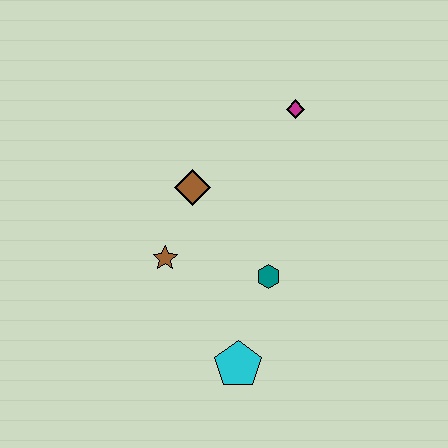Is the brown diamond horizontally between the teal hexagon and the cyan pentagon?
No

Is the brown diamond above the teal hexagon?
Yes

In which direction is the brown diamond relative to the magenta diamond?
The brown diamond is to the left of the magenta diamond.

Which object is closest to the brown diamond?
The brown star is closest to the brown diamond.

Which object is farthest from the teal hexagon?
The magenta diamond is farthest from the teal hexagon.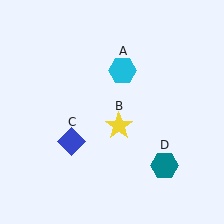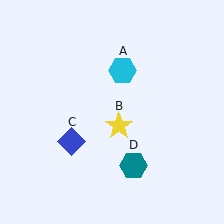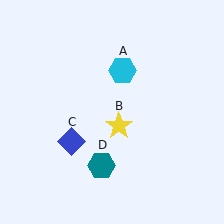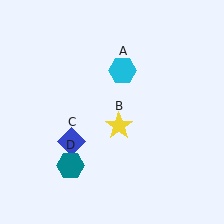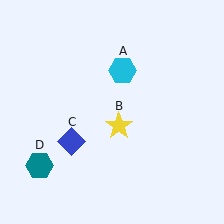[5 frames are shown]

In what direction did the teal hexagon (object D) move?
The teal hexagon (object D) moved left.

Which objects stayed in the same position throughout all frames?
Cyan hexagon (object A) and yellow star (object B) and blue diamond (object C) remained stationary.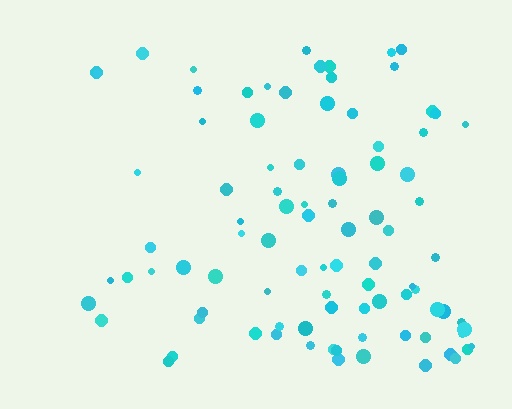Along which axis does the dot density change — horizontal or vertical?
Horizontal.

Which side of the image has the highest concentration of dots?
The right.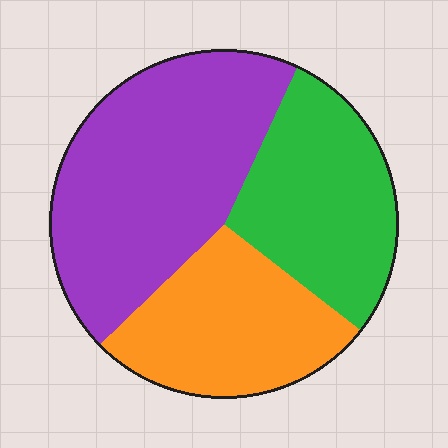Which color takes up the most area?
Purple, at roughly 45%.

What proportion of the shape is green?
Green takes up between a quarter and a half of the shape.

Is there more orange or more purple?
Purple.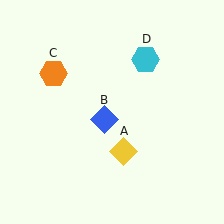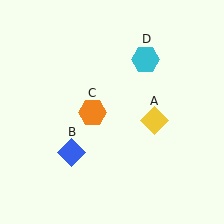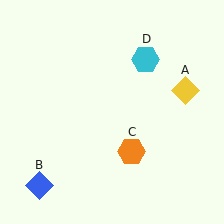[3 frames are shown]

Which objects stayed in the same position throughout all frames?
Cyan hexagon (object D) remained stationary.